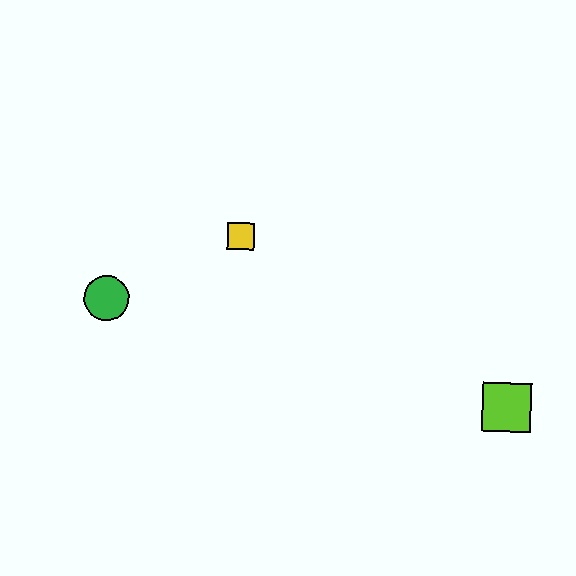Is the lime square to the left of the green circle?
No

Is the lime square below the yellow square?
Yes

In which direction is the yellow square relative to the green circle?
The yellow square is to the right of the green circle.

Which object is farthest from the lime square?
The green circle is farthest from the lime square.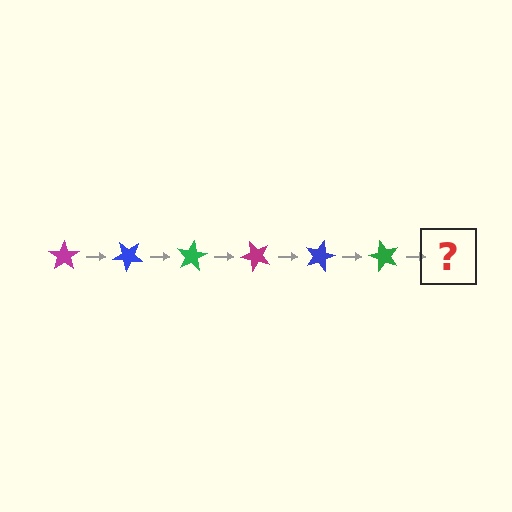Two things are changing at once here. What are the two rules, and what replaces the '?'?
The two rules are that it rotates 40 degrees each step and the color cycles through magenta, blue, and green. The '?' should be a magenta star, rotated 240 degrees from the start.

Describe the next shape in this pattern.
It should be a magenta star, rotated 240 degrees from the start.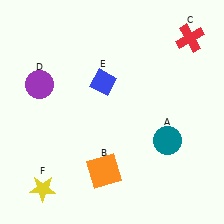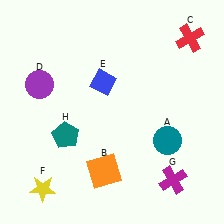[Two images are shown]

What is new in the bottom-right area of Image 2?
A magenta cross (G) was added in the bottom-right area of Image 2.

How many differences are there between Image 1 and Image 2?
There are 2 differences between the two images.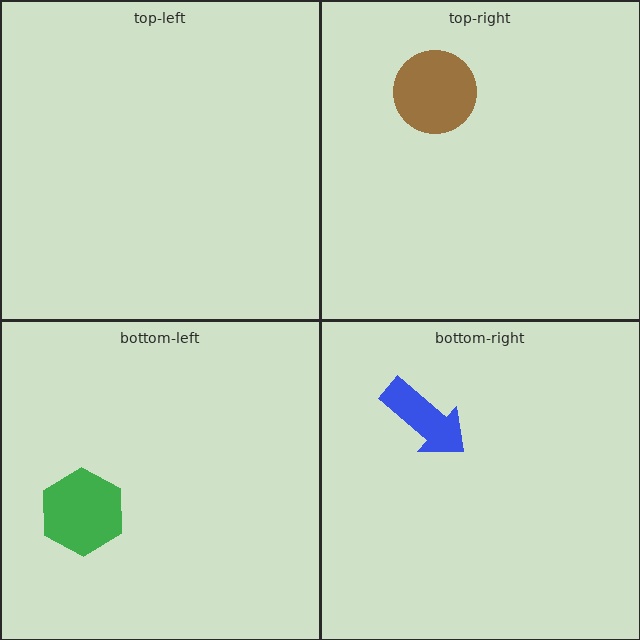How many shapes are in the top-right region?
1.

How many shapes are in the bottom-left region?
1.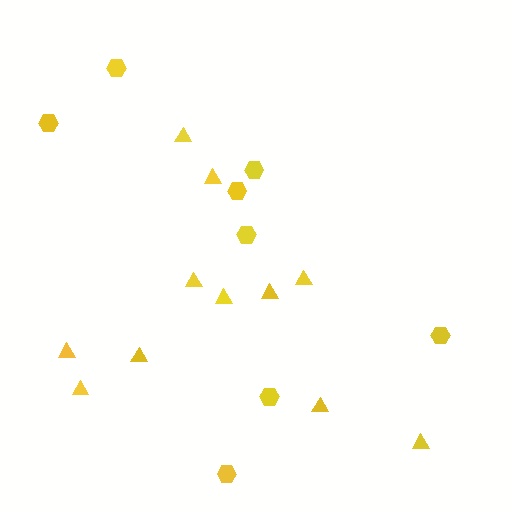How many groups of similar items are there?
There are 2 groups: one group of hexagons (8) and one group of triangles (11).